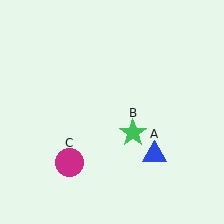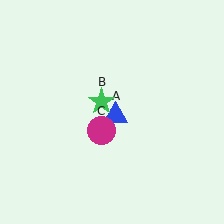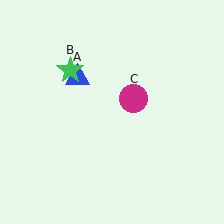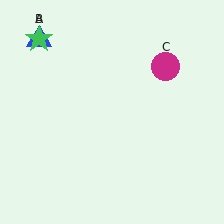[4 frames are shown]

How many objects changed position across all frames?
3 objects changed position: blue triangle (object A), green star (object B), magenta circle (object C).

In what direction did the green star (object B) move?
The green star (object B) moved up and to the left.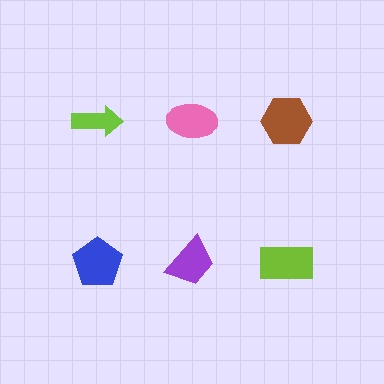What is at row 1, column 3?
A brown hexagon.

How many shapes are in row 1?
3 shapes.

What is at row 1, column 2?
A pink ellipse.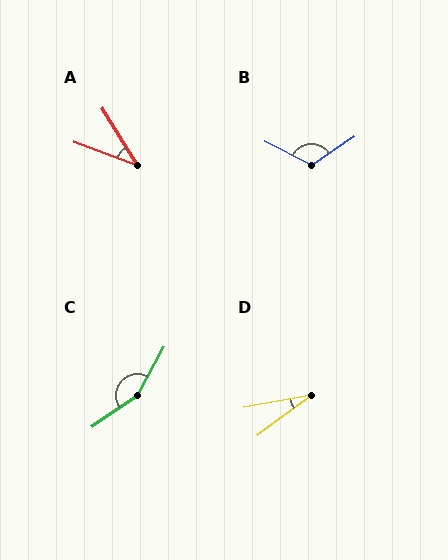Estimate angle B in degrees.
Approximately 119 degrees.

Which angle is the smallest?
D, at approximately 26 degrees.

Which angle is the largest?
C, at approximately 154 degrees.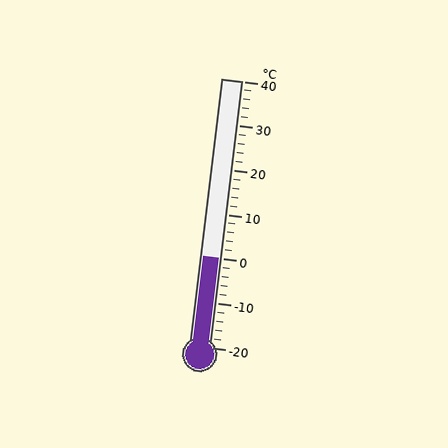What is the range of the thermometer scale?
The thermometer scale ranges from -20°C to 40°C.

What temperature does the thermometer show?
The thermometer shows approximately 0°C.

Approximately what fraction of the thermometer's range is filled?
The thermometer is filled to approximately 35% of its range.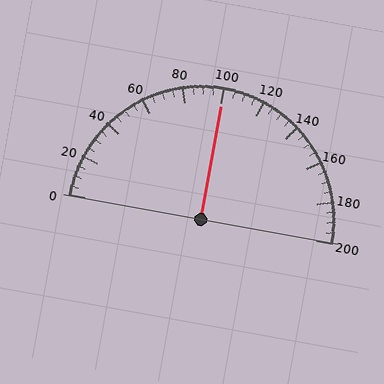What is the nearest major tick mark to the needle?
The nearest major tick mark is 100.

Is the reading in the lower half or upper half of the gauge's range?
The reading is in the upper half of the range (0 to 200).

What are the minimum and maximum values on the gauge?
The gauge ranges from 0 to 200.